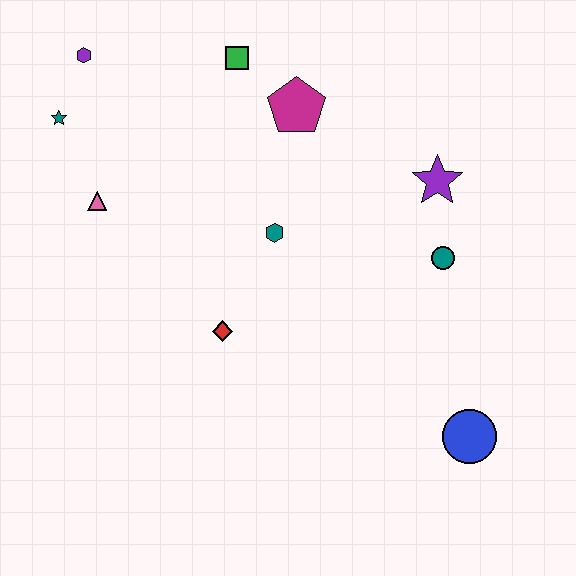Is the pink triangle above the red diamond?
Yes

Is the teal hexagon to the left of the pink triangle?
No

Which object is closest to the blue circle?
The teal circle is closest to the blue circle.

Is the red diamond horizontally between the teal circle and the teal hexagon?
No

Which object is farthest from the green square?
The blue circle is farthest from the green square.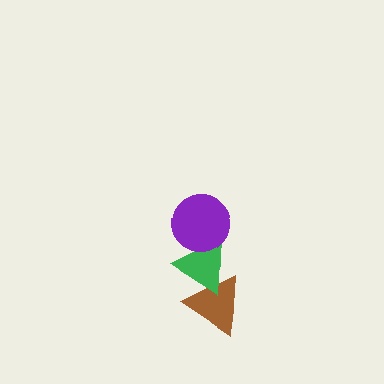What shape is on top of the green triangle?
The purple circle is on top of the green triangle.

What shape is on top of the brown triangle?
The green triangle is on top of the brown triangle.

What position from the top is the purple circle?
The purple circle is 1st from the top.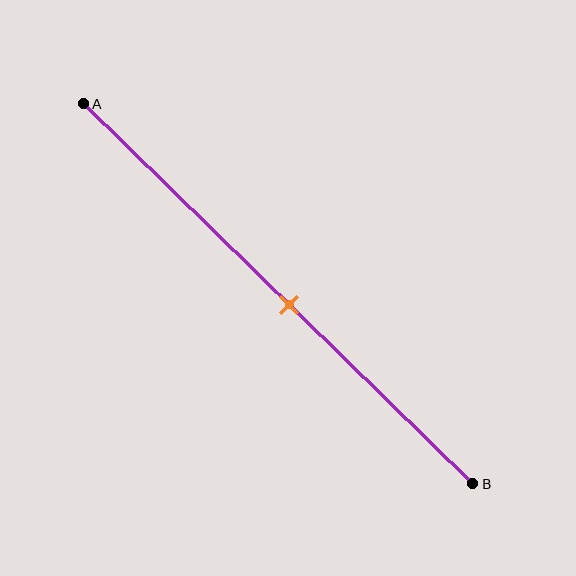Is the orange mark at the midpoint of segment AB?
Yes, the mark is approximately at the midpoint.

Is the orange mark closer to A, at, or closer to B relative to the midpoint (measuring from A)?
The orange mark is approximately at the midpoint of segment AB.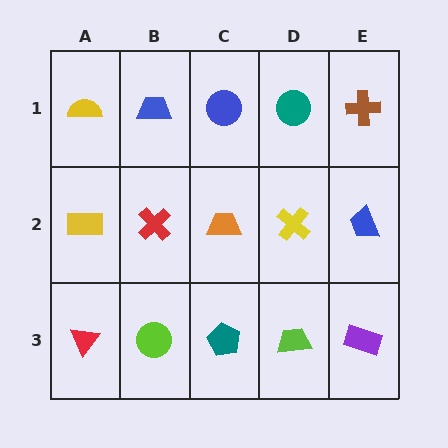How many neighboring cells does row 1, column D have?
3.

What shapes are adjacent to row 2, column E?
A brown cross (row 1, column E), a purple rectangle (row 3, column E), a yellow cross (row 2, column D).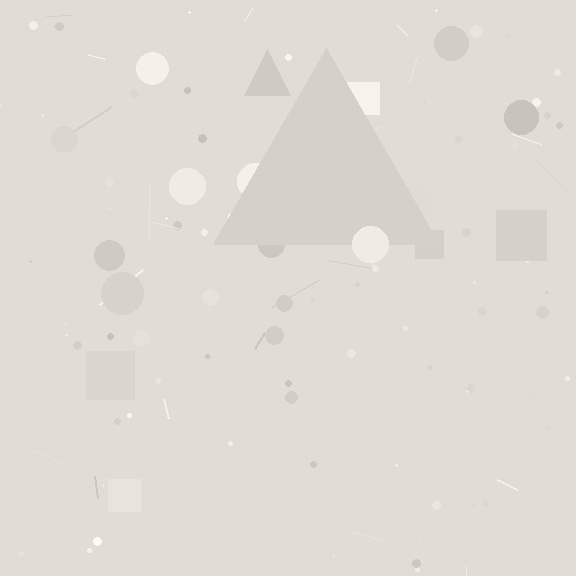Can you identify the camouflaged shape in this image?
The camouflaged shape is a triangle.